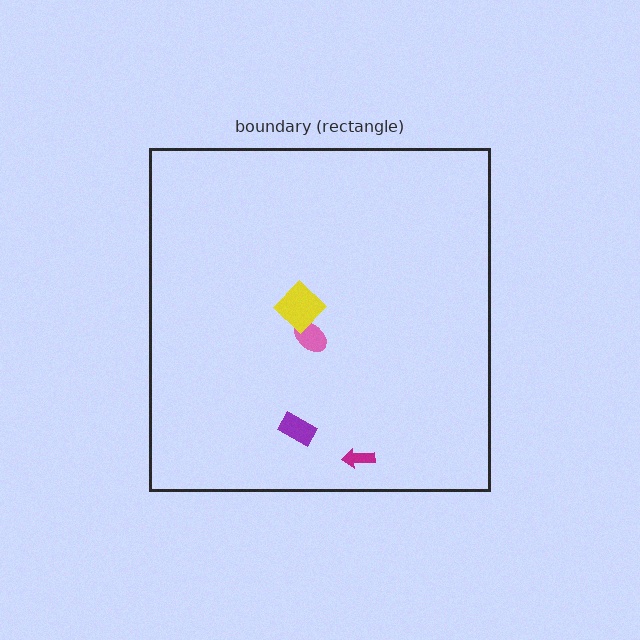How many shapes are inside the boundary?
4 inside, 0 outside.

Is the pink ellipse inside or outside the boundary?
Inside.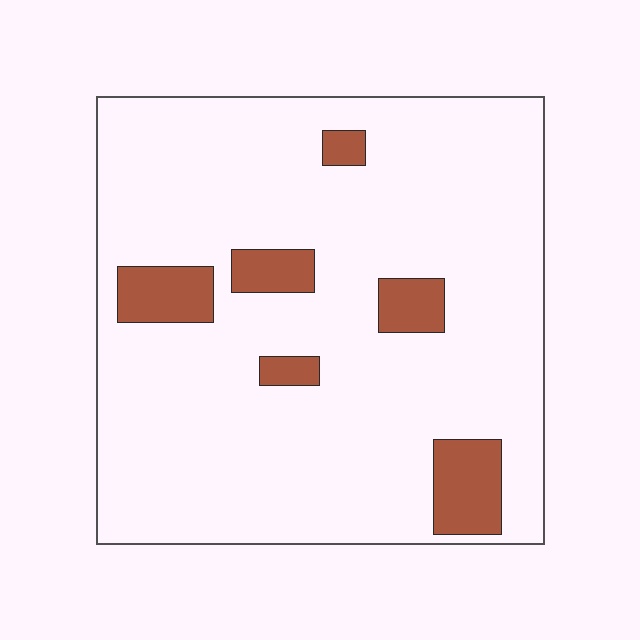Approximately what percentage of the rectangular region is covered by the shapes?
Approximately 10%.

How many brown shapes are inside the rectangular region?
6.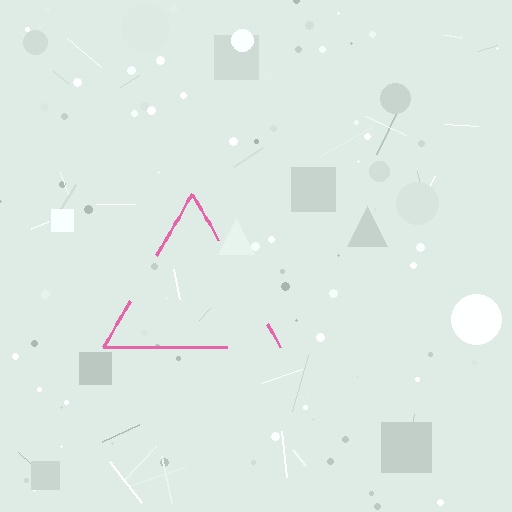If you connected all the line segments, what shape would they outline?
They would outline a triangle.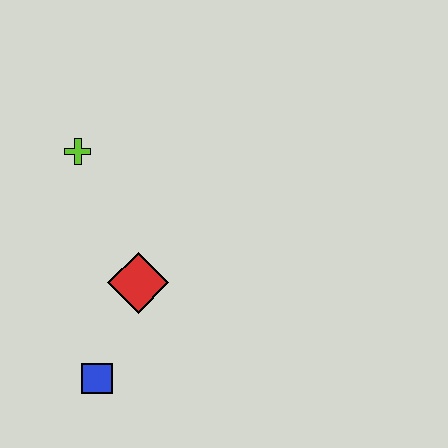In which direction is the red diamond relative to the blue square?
The red diamond is above the blue square.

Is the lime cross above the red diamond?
Yes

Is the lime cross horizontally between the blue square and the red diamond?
No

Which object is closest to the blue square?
The red diamond is closest to the blue square.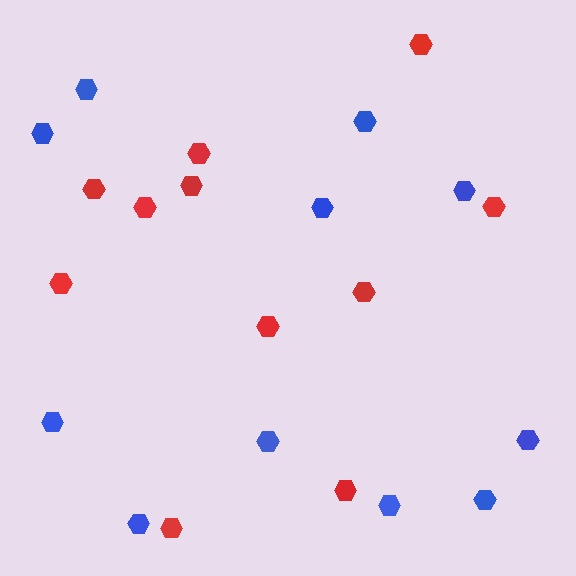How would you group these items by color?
There are 2 groups: one group of blue hexagons (11) and one group of red hexagons (11).